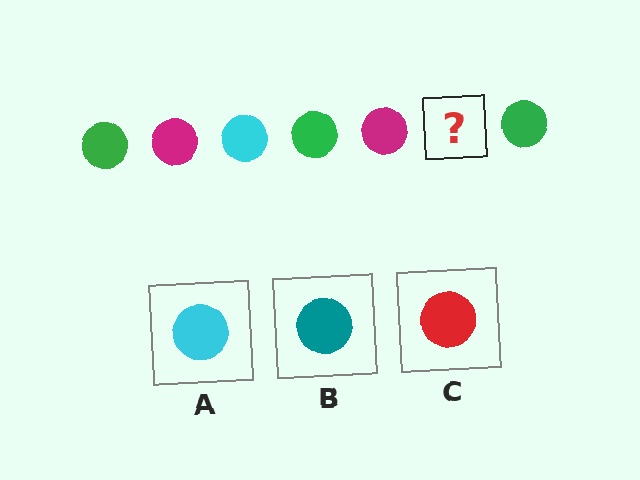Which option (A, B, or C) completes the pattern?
A.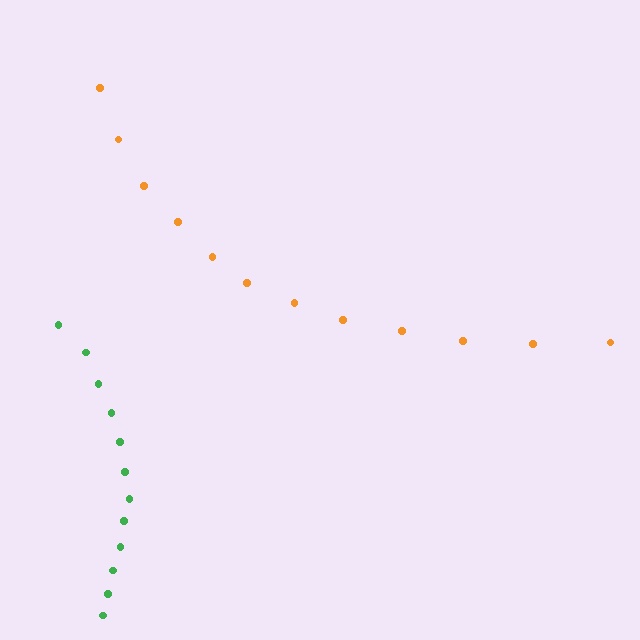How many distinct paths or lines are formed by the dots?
There are 2 distinct paths.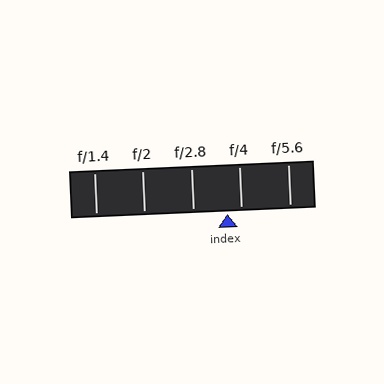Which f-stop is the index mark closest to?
The index mark is closest to f/4.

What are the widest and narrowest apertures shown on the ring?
The widest aperture shown is f/1.4 and the narrowest is f/5.6.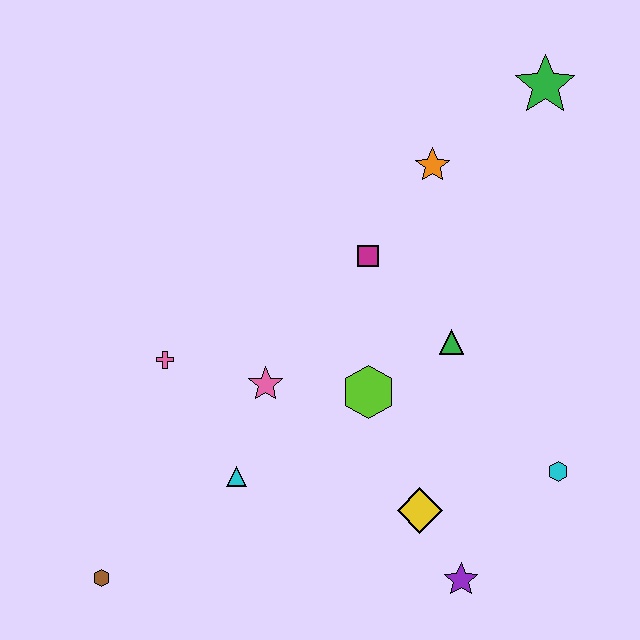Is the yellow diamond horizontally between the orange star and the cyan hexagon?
No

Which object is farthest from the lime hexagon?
The green star is farthest from the lime hexagon.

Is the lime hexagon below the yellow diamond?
No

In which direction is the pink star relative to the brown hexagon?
The pink star is above the brown hexagon.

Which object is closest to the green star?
The orange star is closest to the green star.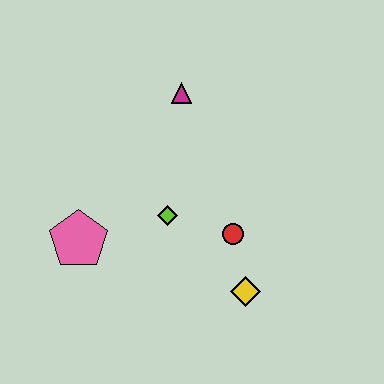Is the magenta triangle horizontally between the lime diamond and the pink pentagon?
No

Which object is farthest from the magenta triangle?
The yellow diamond is farthest from the magenta triangle.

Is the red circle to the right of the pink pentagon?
Yes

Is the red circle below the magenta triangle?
Yes